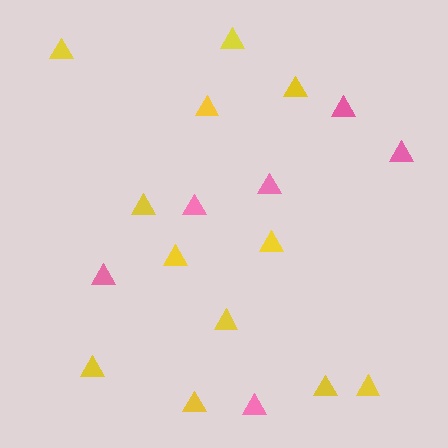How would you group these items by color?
There are 2 groups: one group of yellow triangles (12) and one group of pink triangles (6).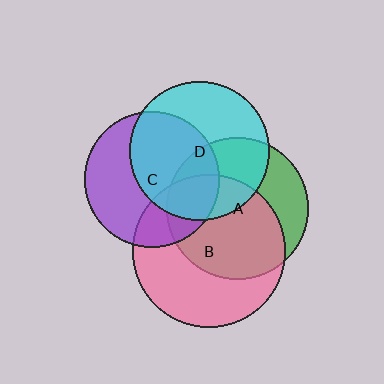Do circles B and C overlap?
Yes.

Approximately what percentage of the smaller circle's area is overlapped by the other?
Approximately 30%.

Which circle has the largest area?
Circle B (pink).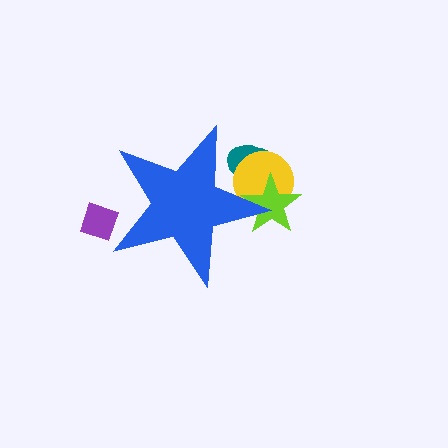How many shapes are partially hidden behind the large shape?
4 shapes are partially hidden.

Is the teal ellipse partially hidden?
Yes, the teal ellipse is partially hidden behind the blue star.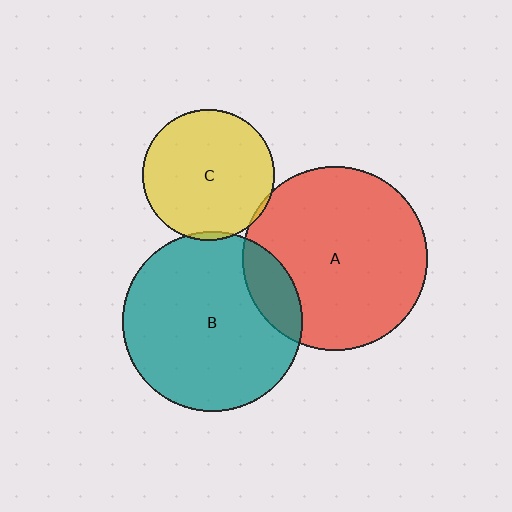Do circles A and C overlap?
Yes.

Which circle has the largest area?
Circle A (red).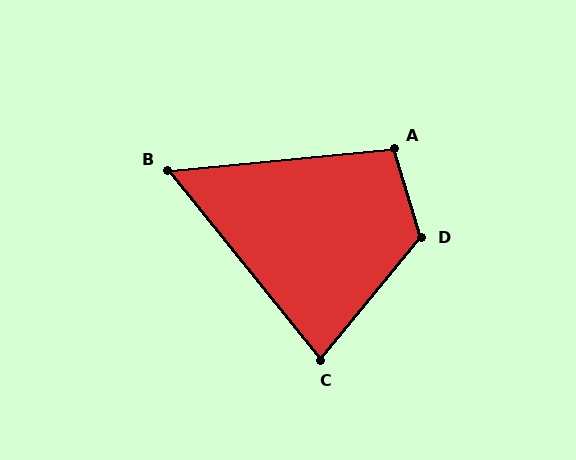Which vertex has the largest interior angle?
D, at approximately 123 degrees.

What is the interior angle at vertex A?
Approximately 102 degrees (obtuse).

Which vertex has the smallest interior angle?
B, at approximately 57 degrees.